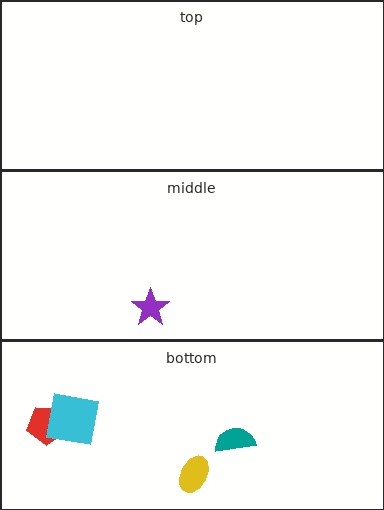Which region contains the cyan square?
The bottom region.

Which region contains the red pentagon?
The bottom region.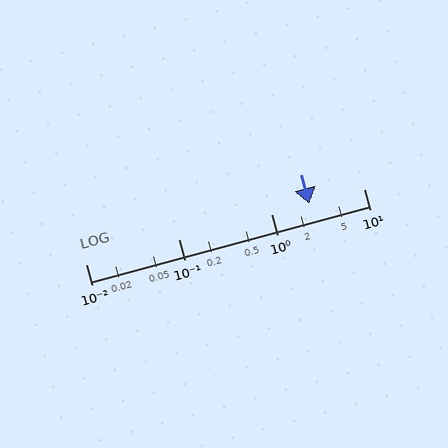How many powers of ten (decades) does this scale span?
The scale spans 3 decades, from 0.01 to 10.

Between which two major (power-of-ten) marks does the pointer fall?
The pointer is between 1 and 10.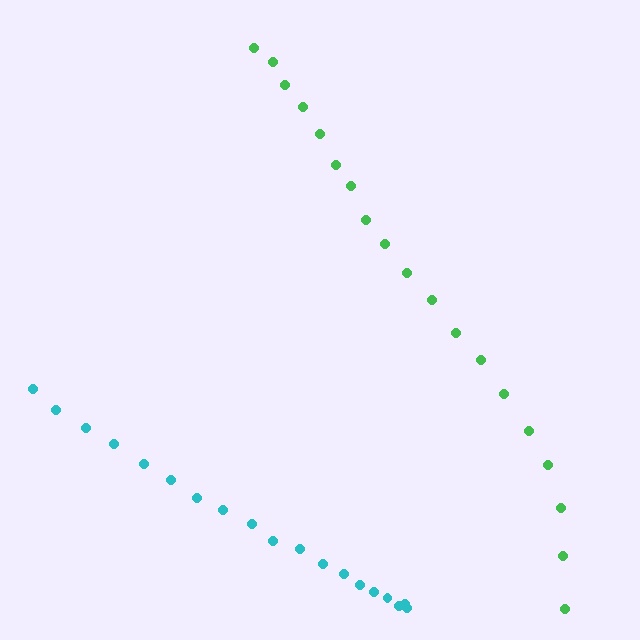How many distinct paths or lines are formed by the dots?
There are 2 distinct paths.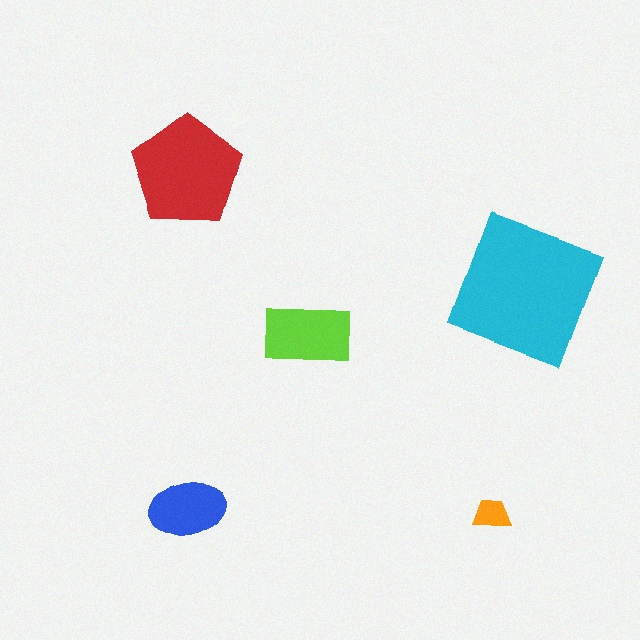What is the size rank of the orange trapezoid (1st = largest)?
5th.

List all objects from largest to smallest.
The cyan square, the red pentagon, the lime rectangle, the blue ellipse, the orange trapezoid.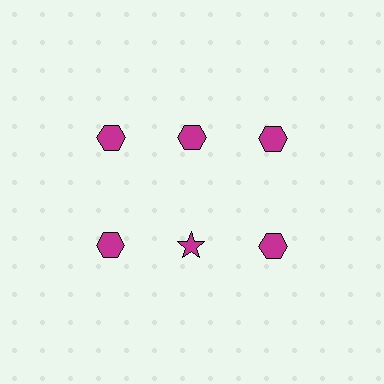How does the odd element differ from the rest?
It has a different shape: star instead of hexagon.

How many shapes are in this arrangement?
There are 6 shapes arranged in a grid pattern.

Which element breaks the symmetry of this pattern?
The magenta star in the second row, second from left column breaks the symmetry. All other shapes are magenta hexagons.